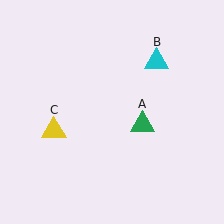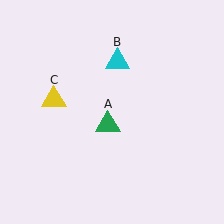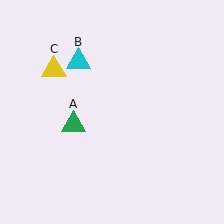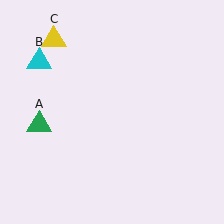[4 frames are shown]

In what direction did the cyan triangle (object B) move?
The cyan triangle (object B) moved left.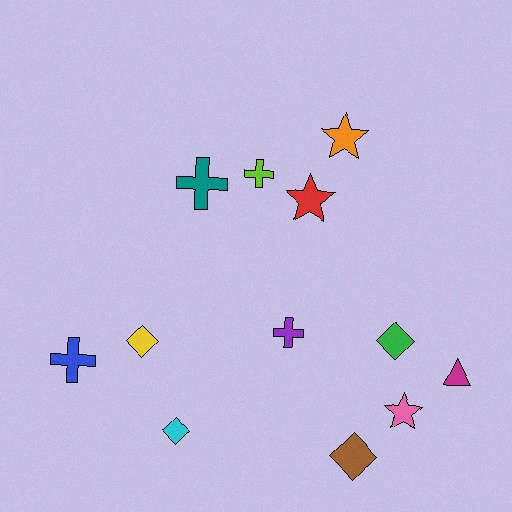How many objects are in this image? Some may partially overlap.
There are 12 objects.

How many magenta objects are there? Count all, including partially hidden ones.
There is 1 magenta object.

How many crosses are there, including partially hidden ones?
There are 4 crosses.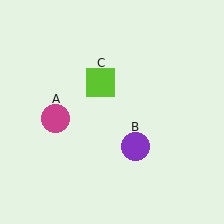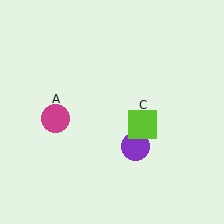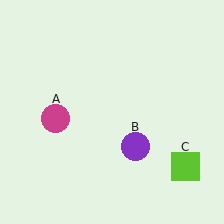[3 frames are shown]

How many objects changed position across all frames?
1 object changed position: lime square (object C).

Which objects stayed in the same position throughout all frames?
Magenta circle (object A) and purple circle (object B) remained stationary.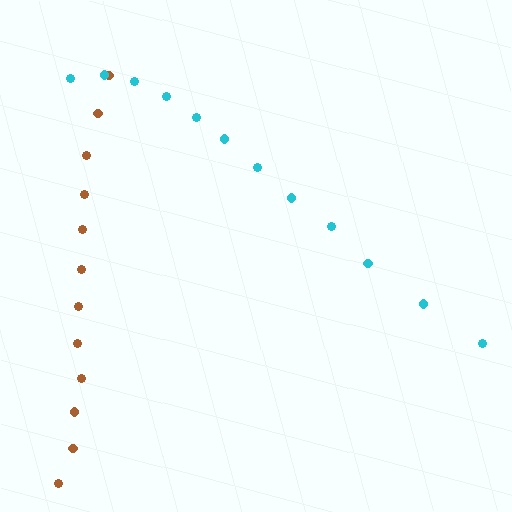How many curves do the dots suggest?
There are 2 distinct paths.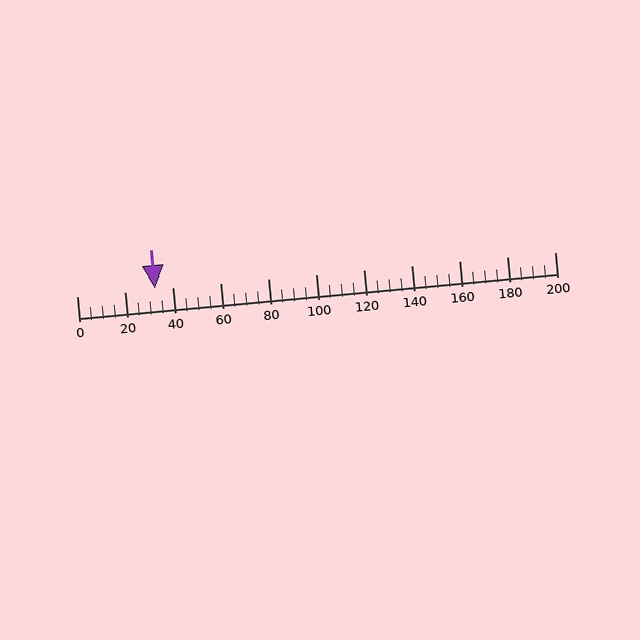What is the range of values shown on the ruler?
The ruler shows values from 0 to 200.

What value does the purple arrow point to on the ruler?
The purple arrow points to approximately 33.